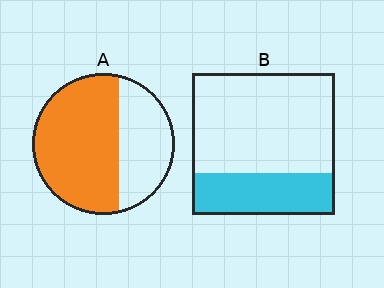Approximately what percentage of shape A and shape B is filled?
A is approximately 65% and B is approximately 30%.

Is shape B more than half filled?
No.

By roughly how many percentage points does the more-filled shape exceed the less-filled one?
By roughly 35 percentage points (A over B).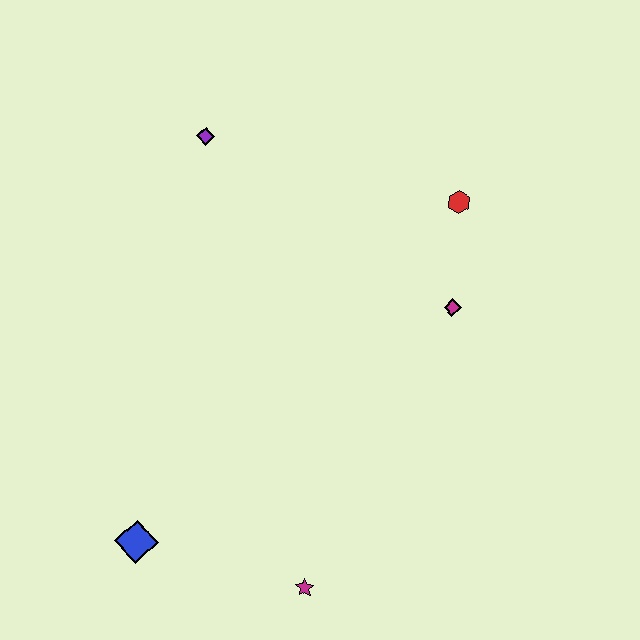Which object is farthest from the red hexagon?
The blue diamond is farthest from the red hexagon.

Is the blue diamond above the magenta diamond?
No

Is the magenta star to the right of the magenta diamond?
No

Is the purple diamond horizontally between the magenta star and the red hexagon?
No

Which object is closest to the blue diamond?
The magenta star is closest to the blue diamond.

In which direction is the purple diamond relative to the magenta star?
The purple diamond is above the magenta star.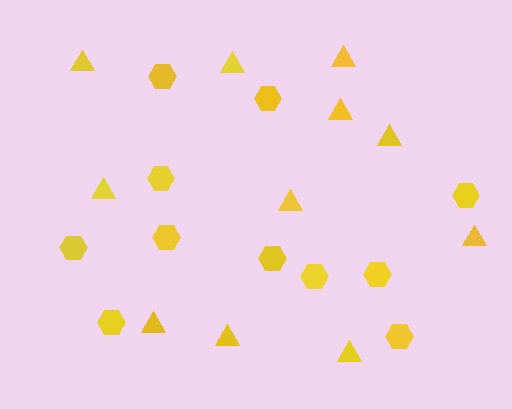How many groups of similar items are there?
There are 2 groups: one group of hexagons (11) and one group of triangles (11).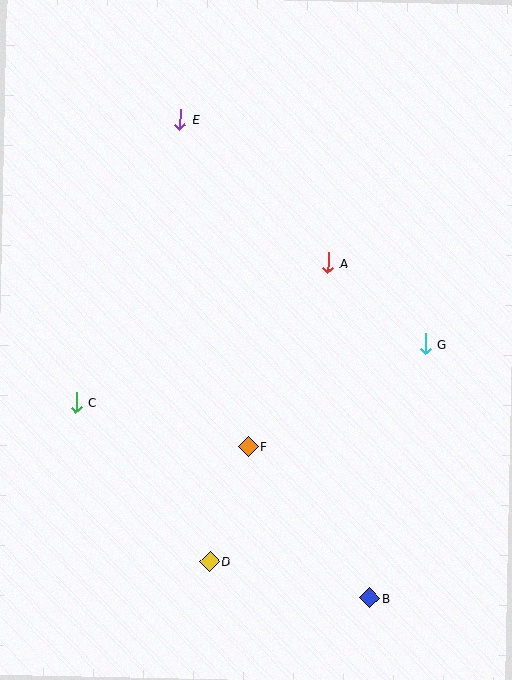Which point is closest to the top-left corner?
Point E is closest to the top-left corner.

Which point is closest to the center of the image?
Point A at (328, 263) is closest to the center.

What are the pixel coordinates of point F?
Point F is at (248, 446).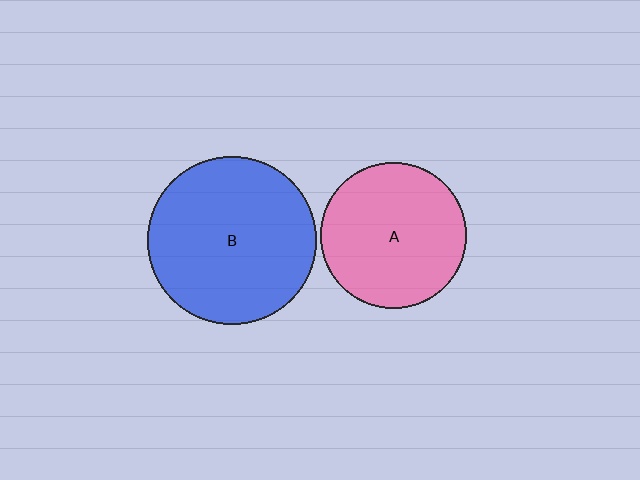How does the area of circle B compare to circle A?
Approximately 1.3 times.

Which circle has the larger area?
Circle B (blue).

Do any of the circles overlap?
No, none of the circles overlap.